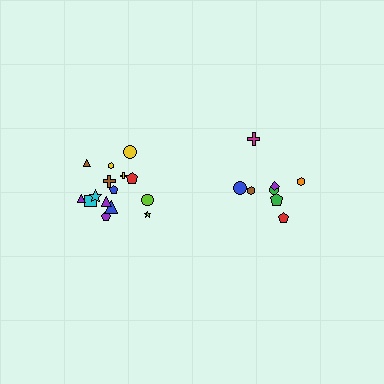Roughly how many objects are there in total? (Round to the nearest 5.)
Roughly 25 objects in total.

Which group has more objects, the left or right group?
The left group.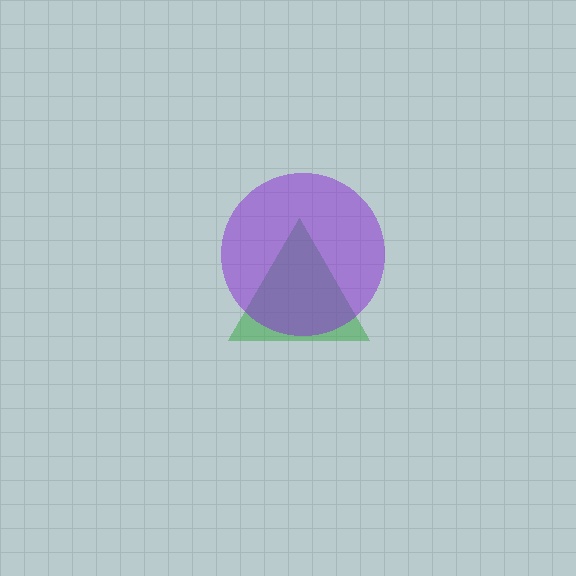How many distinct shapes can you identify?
There are 2 distinct shapes: a green triangle, a purple circle.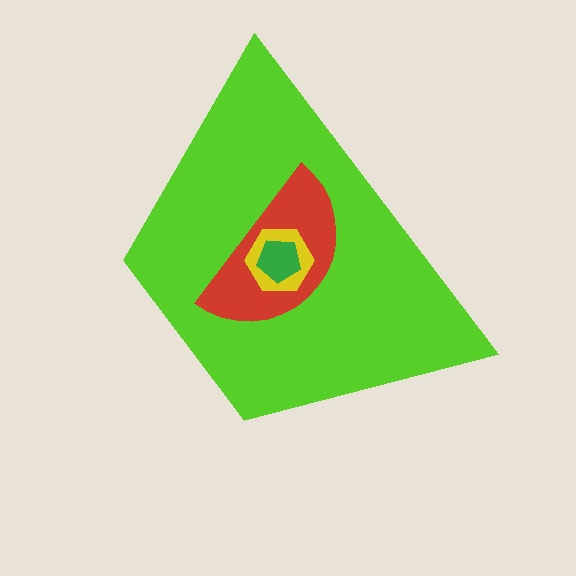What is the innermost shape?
The green pentagon.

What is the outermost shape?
The lime trapezoid.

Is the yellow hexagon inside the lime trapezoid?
Yes.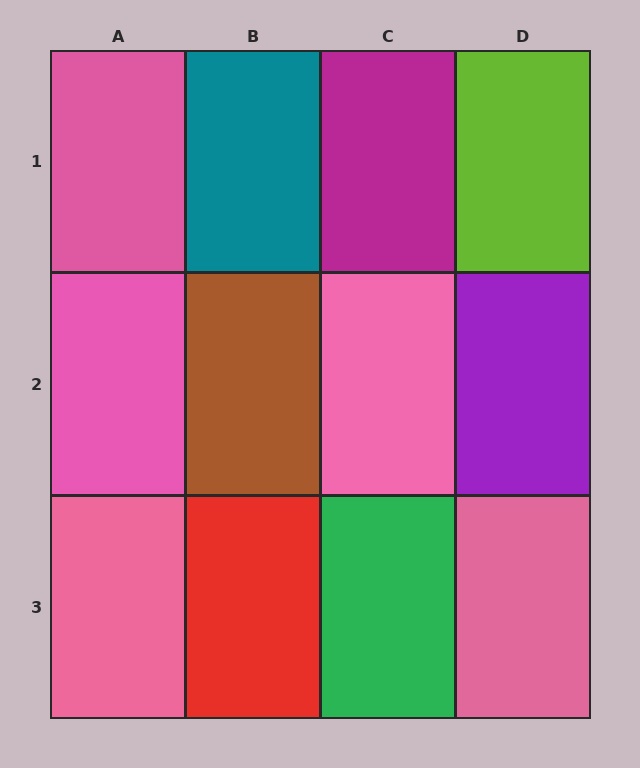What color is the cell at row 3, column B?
Red.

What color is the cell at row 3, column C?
Green.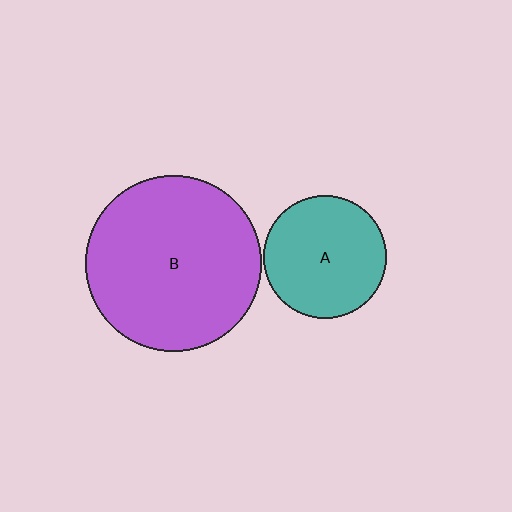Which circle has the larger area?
Circle B (purple).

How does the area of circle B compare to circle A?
Approximately 2.0 times.